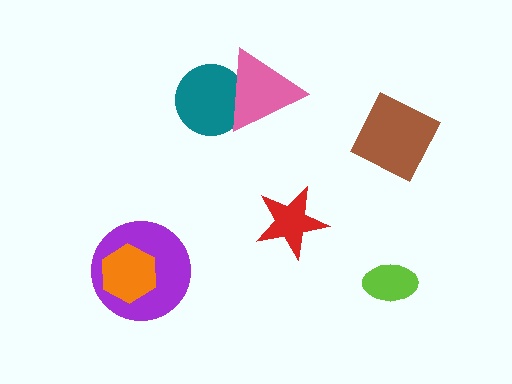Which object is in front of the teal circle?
The pink triangle is in front of the teal circle.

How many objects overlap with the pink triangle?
1 object overlaps with the pink triangle.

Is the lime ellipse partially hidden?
No, no other shape covers it.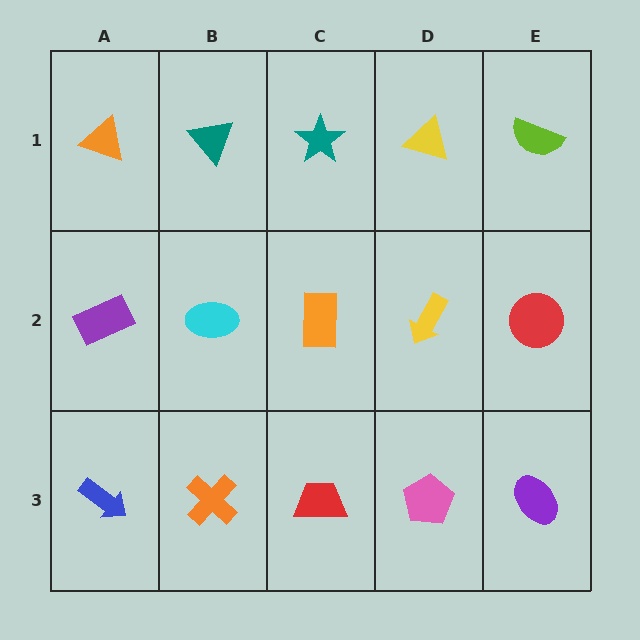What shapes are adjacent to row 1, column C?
An orange rectangle (row 2, column C), a teal triangle (row 1, column B), a yellow triangle (row 1, column D).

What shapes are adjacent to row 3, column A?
A purple rectangle (row 2, column A), an orange cross (row 3, column B).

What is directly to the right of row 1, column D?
A lime semicircle.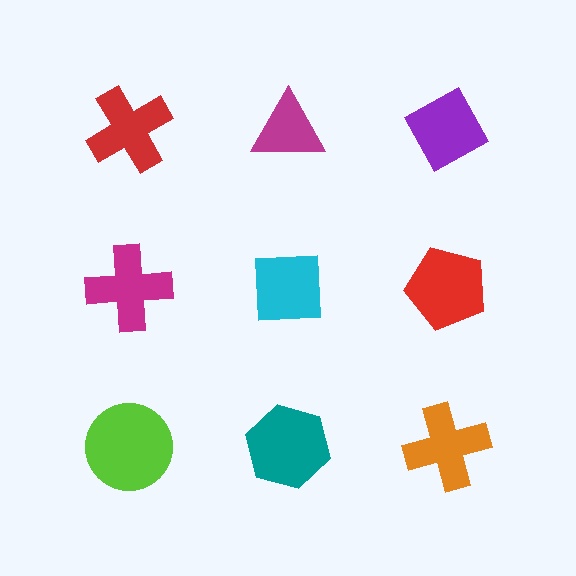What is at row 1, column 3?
A purple diamond.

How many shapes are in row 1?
3 shapes.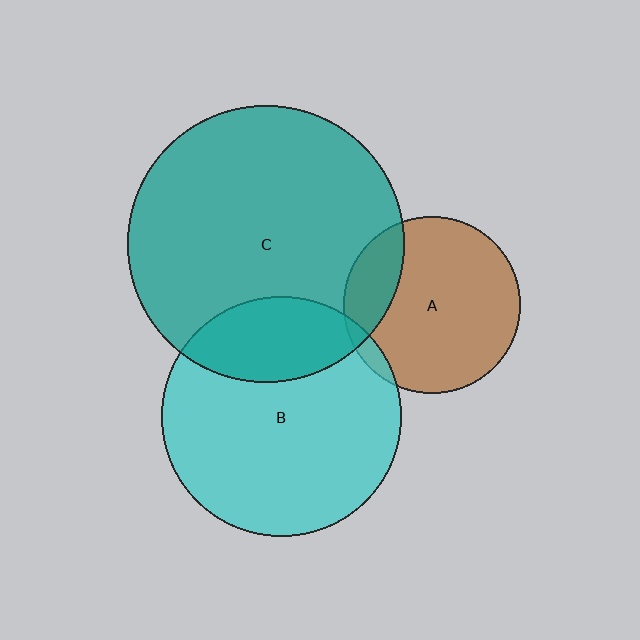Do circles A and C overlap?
Yes.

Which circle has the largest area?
Circle C (teal).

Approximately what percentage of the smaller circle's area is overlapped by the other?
Approximately 20%.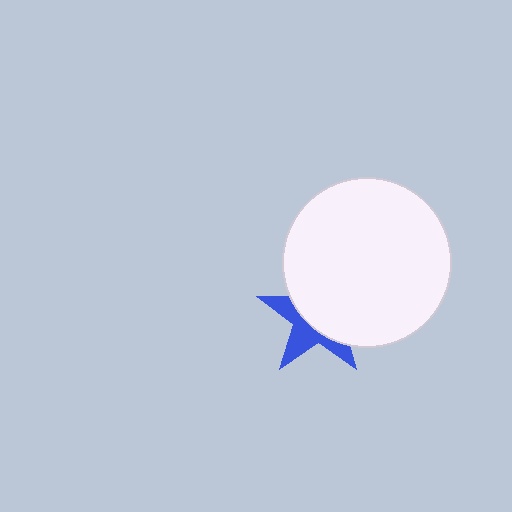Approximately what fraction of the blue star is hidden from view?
Roughly 60% of the blue star is hidden behind the white circle.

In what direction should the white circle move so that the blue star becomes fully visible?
The white circle should move toward the upper-right. That is the shortest direction to clear the overlap and leave the blue star fully visible.